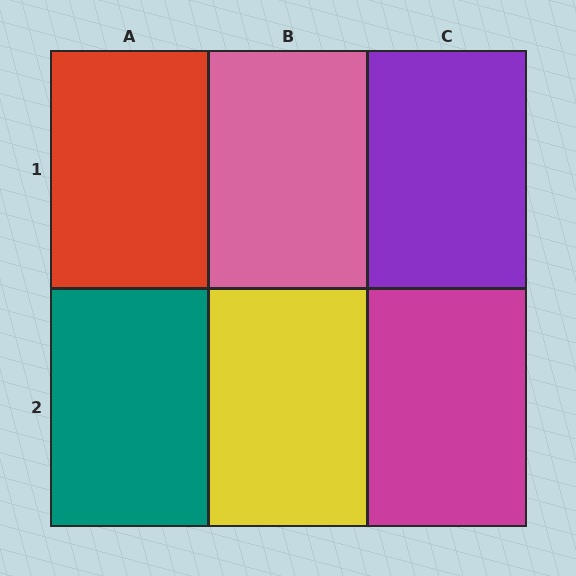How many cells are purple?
1 cell is purple.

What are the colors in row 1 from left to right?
Red, pink, purple.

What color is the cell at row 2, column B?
Yellow.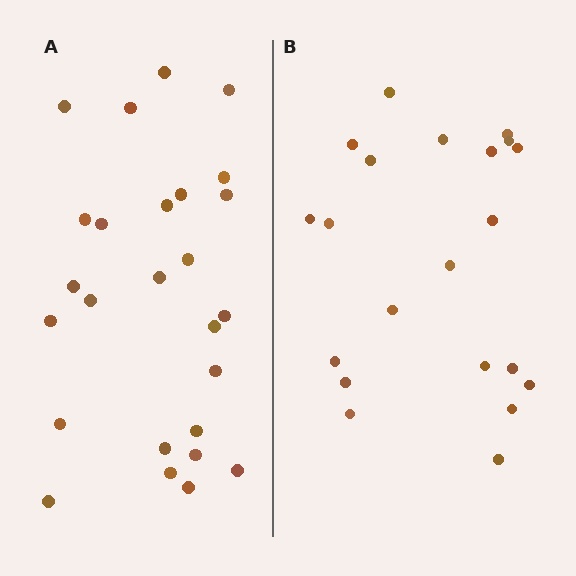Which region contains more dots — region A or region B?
Region A (the left region) has more dots.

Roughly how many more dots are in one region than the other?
Region A has about 5 more dots than region B.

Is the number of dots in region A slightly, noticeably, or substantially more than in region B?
Region A has only slightly more — the two regions are fairly close. The ratio is roughly 1.2 to 1.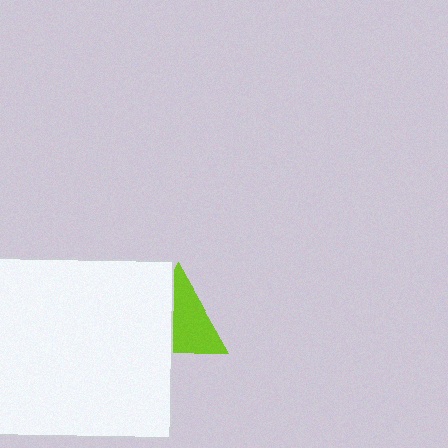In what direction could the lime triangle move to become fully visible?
The lime triangle could move right. That would shift it out from behind the white square entirely.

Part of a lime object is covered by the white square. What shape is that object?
It is a triangle.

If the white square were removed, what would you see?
You would see the complete lime triangle.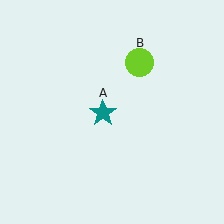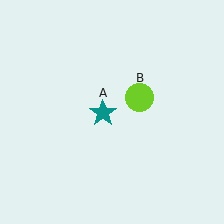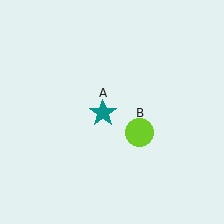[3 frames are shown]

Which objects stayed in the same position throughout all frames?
Teal star (object A) remained stationary.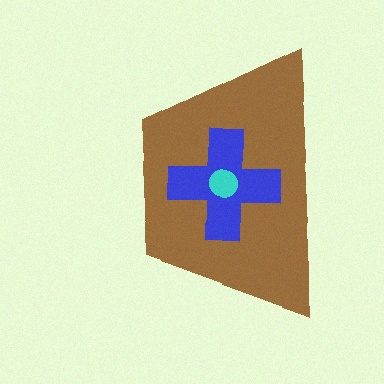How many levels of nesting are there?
3.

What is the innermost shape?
The cyan circle.